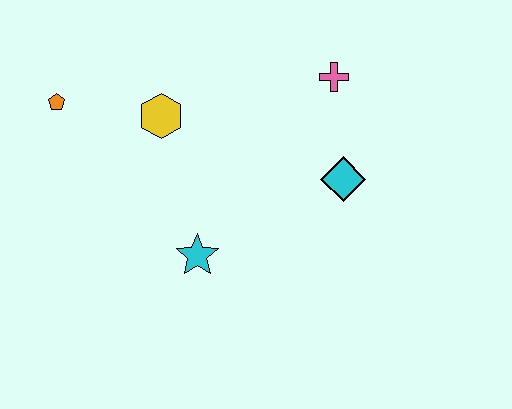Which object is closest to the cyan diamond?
The pink cross is closest to the cyan diamond.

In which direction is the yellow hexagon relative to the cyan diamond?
The yellow hexagon is to the left of the cyan diamond.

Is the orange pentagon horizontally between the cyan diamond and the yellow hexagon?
No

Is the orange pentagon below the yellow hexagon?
No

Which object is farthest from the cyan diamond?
The orange pentagon is farthest from the cyan diamond.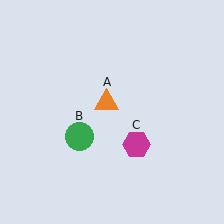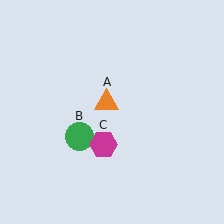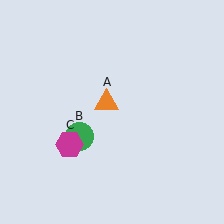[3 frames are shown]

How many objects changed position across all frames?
1 object changed position: magenta hexagon (object C).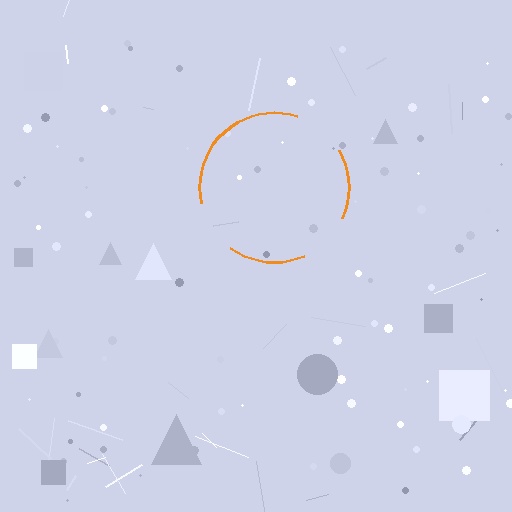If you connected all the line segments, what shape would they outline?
They would outline a circle.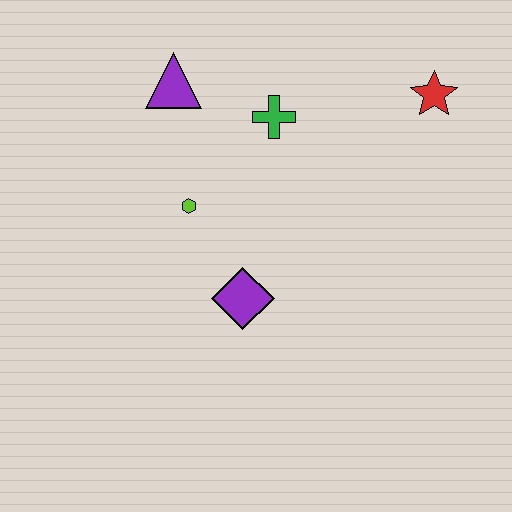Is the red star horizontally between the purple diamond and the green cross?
No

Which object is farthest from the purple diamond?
The red star is farthest from the purple diamond.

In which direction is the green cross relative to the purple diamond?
The green cross is above the purple diamond.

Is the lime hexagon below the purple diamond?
No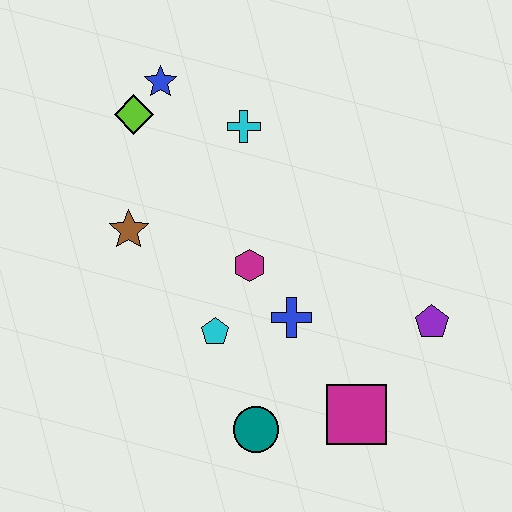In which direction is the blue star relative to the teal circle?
The blue star is above the teal circle.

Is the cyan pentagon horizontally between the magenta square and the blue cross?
No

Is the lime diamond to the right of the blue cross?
No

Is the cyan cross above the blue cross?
Yes